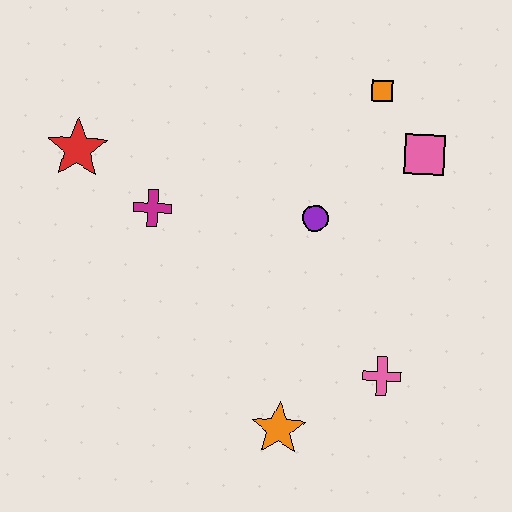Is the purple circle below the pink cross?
No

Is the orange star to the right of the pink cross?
No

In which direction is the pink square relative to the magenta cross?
The pink square is to the right of the magenta cross.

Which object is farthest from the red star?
The pink cross is farthest from the red star.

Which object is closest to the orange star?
The pink cross is closest to the orange star.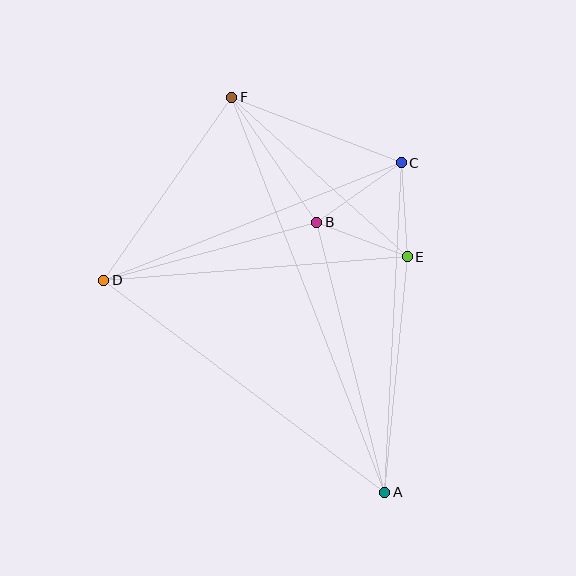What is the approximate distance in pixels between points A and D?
The distance between A and D is approximately 352 pixels.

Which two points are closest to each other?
Points C and E are closest to each other.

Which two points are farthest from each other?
Points A and F are farthest from each other.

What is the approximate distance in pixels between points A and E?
The distance between A and E is approximately 236 pixels.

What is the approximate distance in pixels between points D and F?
The distance between D and F is approximately 223 pixels.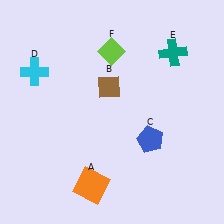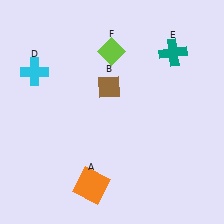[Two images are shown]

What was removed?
The blue pentagon (C) was removed in Image 2.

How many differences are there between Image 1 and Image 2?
There is 1 difference between the two images.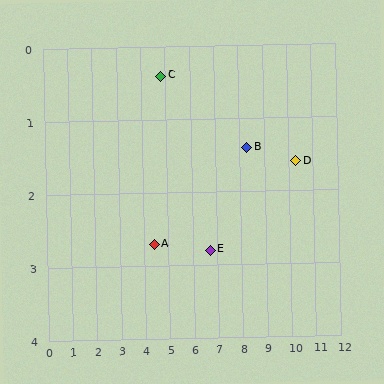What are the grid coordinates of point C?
Point C is at approximately (4.8, 0.4).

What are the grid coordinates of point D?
Point D is at approximately (10.3, 1.6).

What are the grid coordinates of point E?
Point E is at approximately (6.7, 2.8).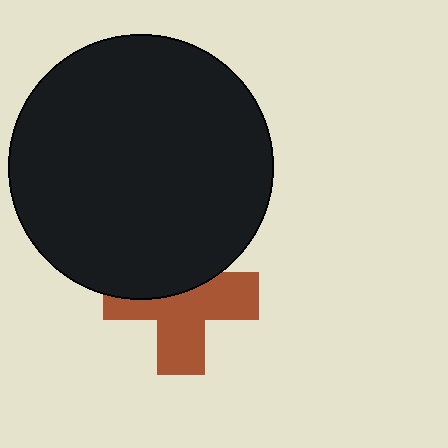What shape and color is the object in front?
The object in front is a black circle.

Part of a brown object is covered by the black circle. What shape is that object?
It is a cross.